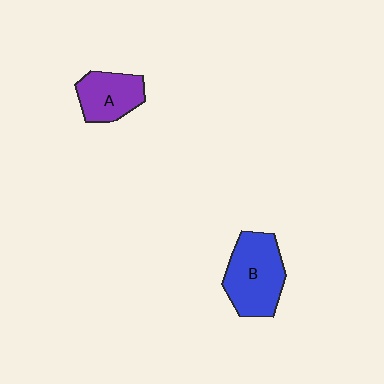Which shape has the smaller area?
Shape A (purple).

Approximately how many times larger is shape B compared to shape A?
Approximately 1.5 times.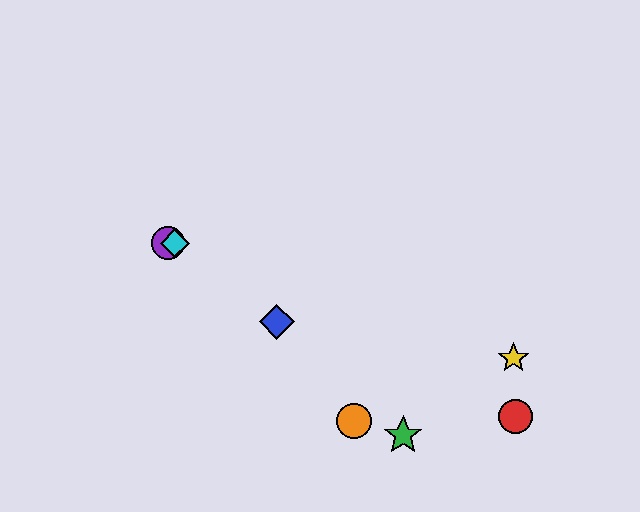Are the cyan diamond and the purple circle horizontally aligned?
Yes, both are at y≈243.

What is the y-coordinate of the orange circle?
The orange circle is at y≈421.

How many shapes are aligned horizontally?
2 shapes (the purple circle, the cyan diamond) are aligned horizontally.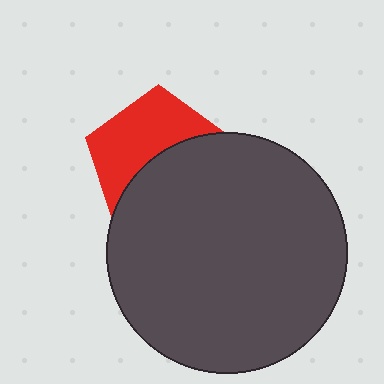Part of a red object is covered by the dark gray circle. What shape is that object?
It is a pentagon.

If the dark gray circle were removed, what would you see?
You would see the complete red pentagon.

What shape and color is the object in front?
The object in front is a dark gray circle.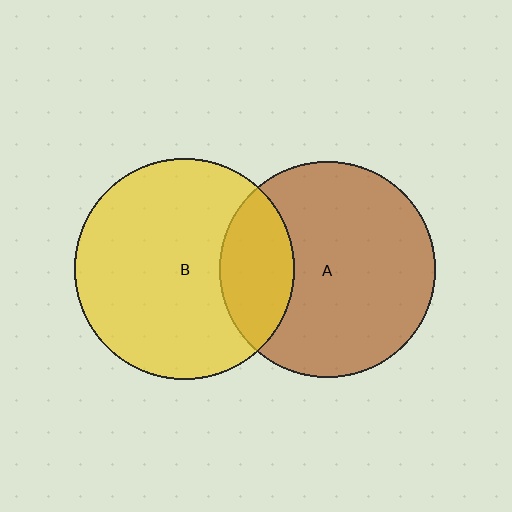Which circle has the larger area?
Circle B (yellow).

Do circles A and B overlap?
Yes.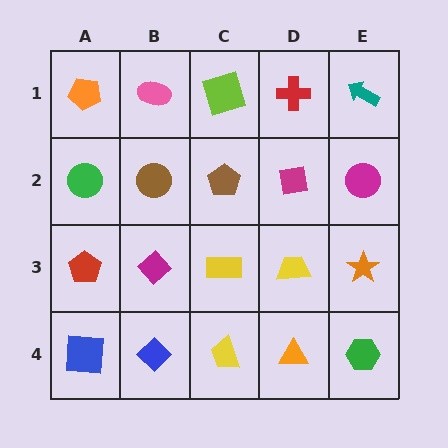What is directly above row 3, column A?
A green circle.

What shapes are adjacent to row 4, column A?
A red pentagon (row 3, column A), a blue diamond (row 4, column B).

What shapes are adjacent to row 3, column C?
A brown pentagon (row 2, column C), a yellow trapezoid (row 4, column C), a magenta diamond (row 3, column B), a yellow trapezoid (row 3, column D).